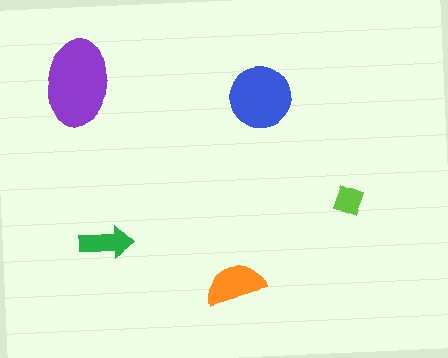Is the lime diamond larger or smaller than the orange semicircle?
Smaller.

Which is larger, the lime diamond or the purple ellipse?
The purple ellipse.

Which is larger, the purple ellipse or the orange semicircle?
The purple ellipse.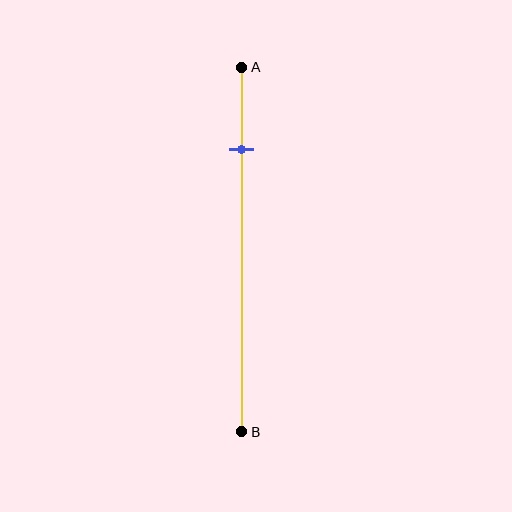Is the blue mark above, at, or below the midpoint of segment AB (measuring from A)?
The blue mark is above the midpoint of segment AB.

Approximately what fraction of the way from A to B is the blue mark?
The blue mark is approximately 25% of the way from A to B.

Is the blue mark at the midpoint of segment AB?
No, the mark is at about 25% from A, not at the 50% midpoint.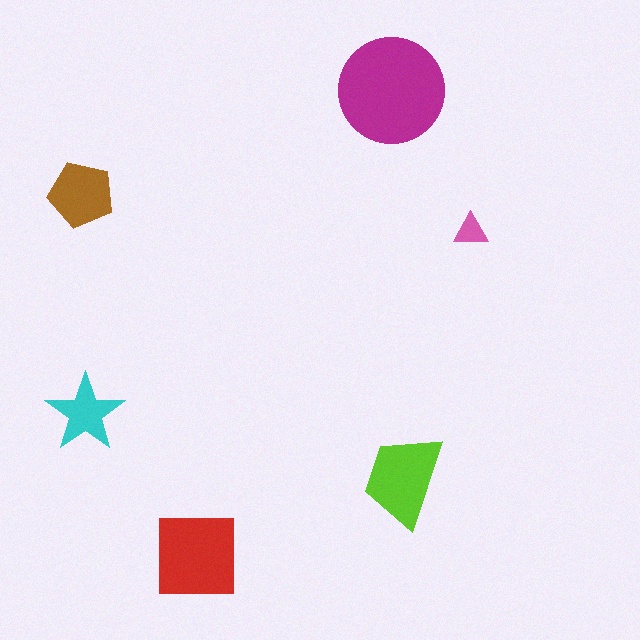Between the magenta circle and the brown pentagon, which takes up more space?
The magenta circle.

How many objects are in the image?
There are 6 objects in the image.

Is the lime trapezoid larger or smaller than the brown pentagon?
Larger.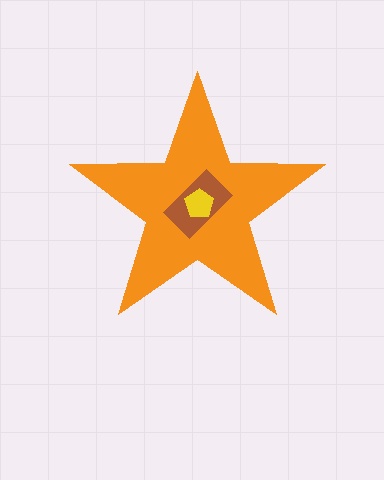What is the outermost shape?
The orange star.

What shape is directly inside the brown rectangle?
The yellow pentagon.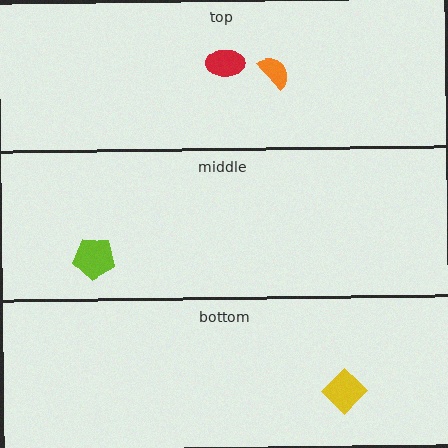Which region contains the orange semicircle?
The top region.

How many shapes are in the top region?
2.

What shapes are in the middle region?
The lime pentagon.